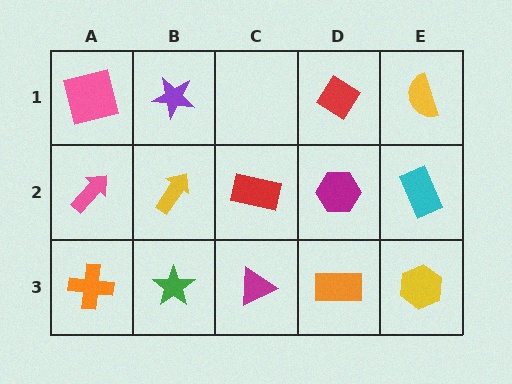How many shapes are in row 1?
4 shapes.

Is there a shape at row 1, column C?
No, that cell is empty.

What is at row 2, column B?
A yellow arrow.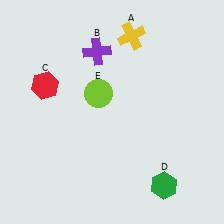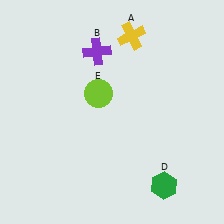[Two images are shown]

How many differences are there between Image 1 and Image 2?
There is 1 difference between the two images.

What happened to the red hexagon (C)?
The red hexagon (C) was removed in Image 2. It was in the top-left area of Image 1.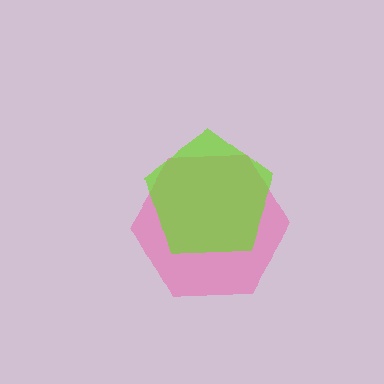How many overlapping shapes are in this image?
There are 2 overlapping shapes in the image.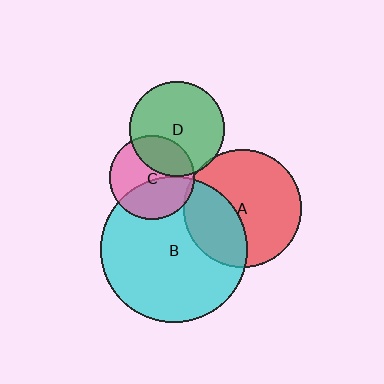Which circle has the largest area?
Circle B (cyan).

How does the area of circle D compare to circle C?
Approximately 1.3 times.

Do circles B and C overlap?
Yes.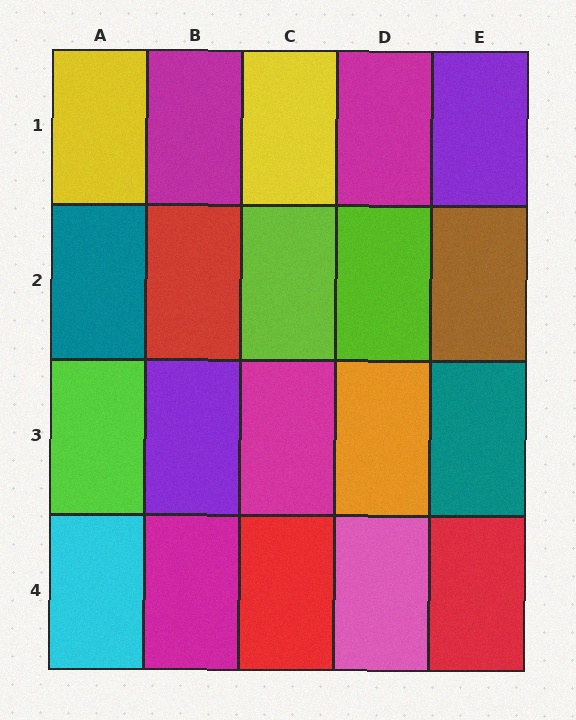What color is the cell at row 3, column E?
Teal.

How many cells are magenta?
4 cells are magenta.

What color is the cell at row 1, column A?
Yellow.